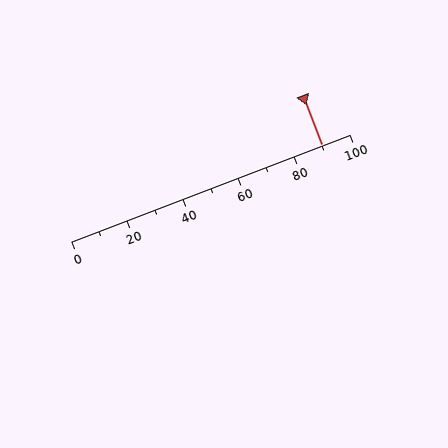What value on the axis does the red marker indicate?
The marker indicates approximately 90.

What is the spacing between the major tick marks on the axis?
The major ticks are spaced 20 apart.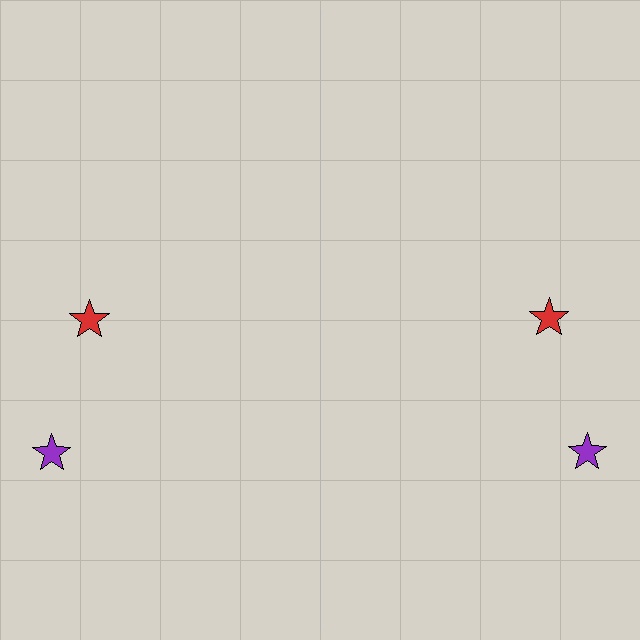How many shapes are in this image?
There are 4 shapes in this image.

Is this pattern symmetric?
Yes, this pattern has bilateral (reflection) symmetry.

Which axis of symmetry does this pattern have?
The pattern has a vertical axis of symmetry running through the center of the image.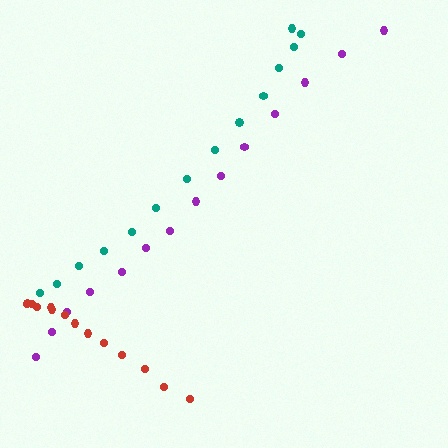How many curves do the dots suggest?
There are 3 distinct paths.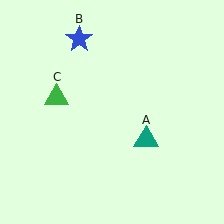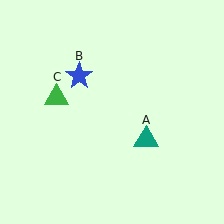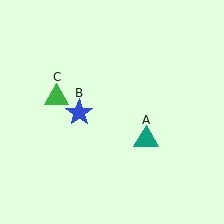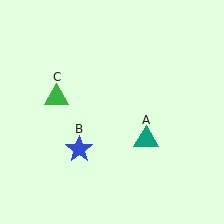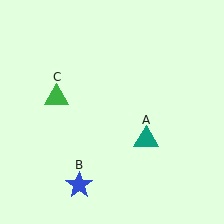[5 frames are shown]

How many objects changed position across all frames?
1 object changed position: blue star (object B).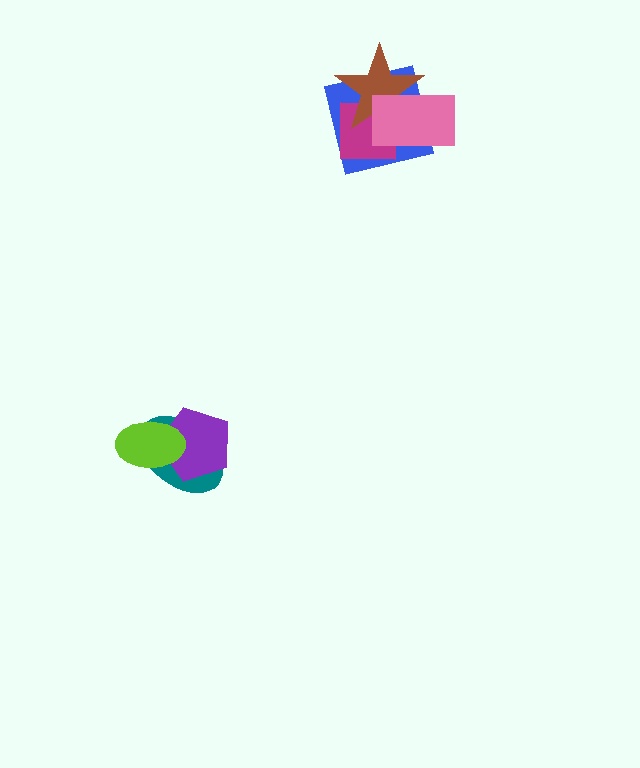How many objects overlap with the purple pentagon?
2 objects overlap with the purple pentagon.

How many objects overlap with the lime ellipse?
2 objects overlap with the lime ellipse.